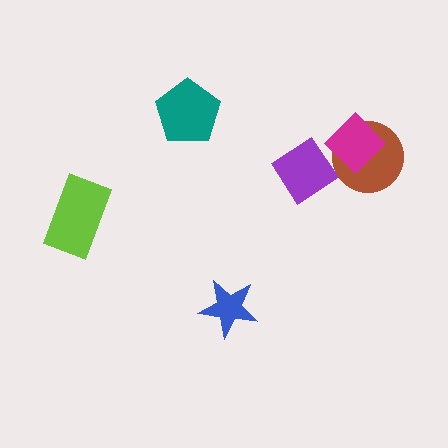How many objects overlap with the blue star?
0 objects overlap with the blue star.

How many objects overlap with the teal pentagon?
0 objects overlap with the teal pentagon.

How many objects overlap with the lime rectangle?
0 objects overlap with the lime rectangle.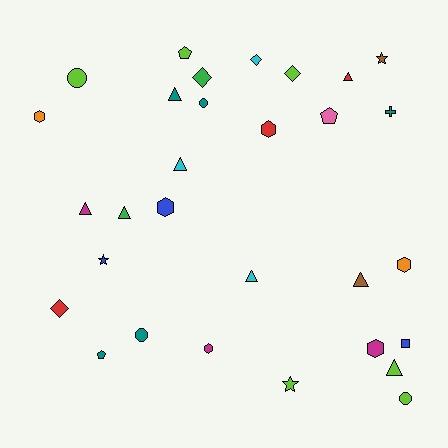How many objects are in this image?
There are 30 objects.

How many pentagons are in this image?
There are 3 pentagons.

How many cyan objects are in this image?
There are 3 cyan objects.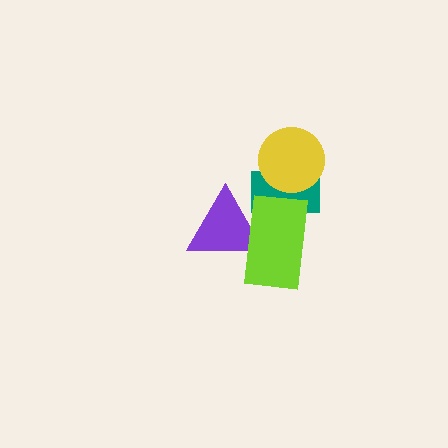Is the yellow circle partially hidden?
No, no other shape covers it.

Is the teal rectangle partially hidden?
Yes, it is partially covered by another shape.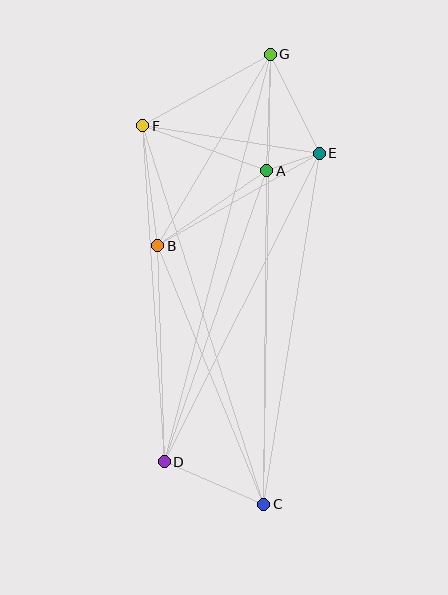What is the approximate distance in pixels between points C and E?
The distance between C and E is approximately 355 pixels.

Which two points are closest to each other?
Points A and E are closest to each other.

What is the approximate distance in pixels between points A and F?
The distance between A and F is approximately 132 pixels.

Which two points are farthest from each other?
Points C and G are farthest from each other.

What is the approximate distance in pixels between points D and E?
The distance between D and E is approximately 345 pixels.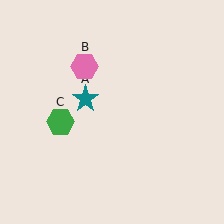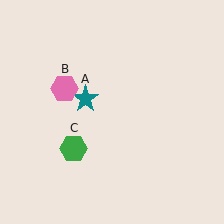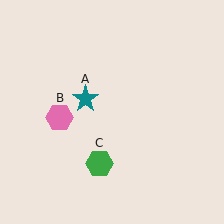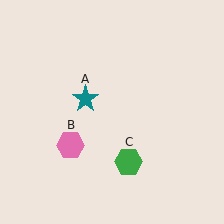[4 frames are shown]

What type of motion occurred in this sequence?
The pink hexagon (object B), green hexagon (object C) rotated counterclockwise around the center of the scene.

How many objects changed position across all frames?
2 objects changed position: pink hexagon (object B), green hexagon (object C).